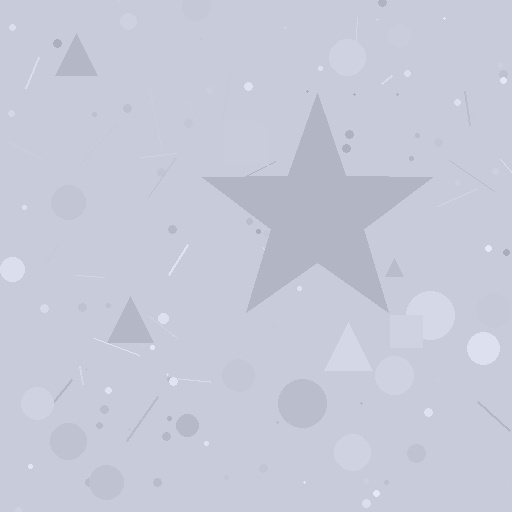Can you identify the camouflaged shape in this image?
The camouflaged shape is a star.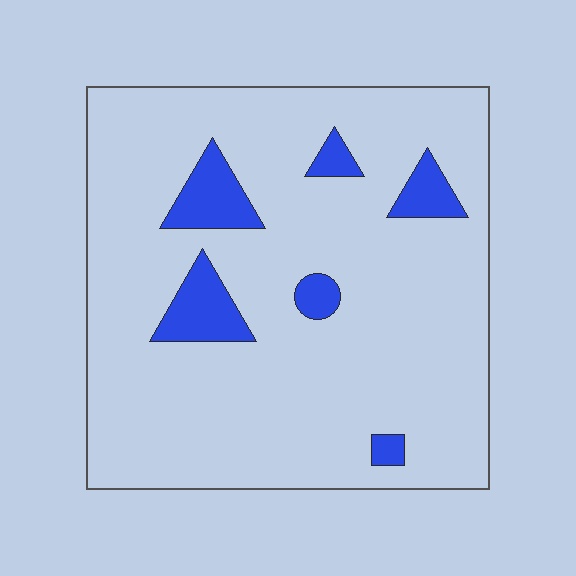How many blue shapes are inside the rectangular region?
6.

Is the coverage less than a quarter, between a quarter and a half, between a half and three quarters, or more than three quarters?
Less than a quarter.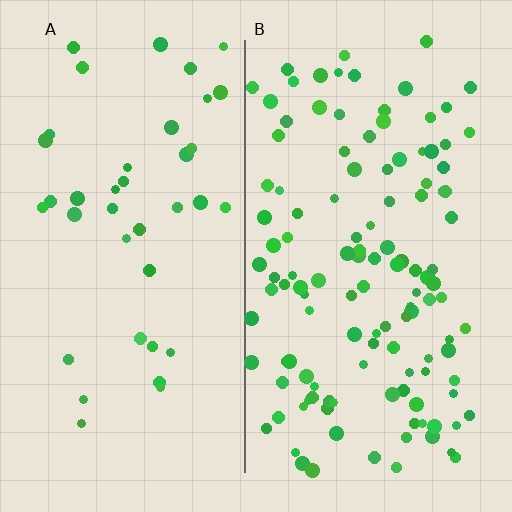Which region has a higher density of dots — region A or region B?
B (the right).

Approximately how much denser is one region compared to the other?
Approximately 3.2× — region B over region A.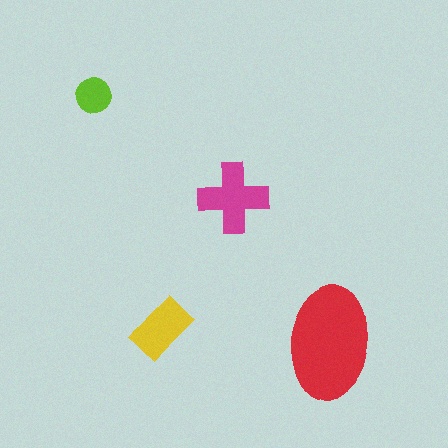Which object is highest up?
The lime circle is topmost.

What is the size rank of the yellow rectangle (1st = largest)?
3rd.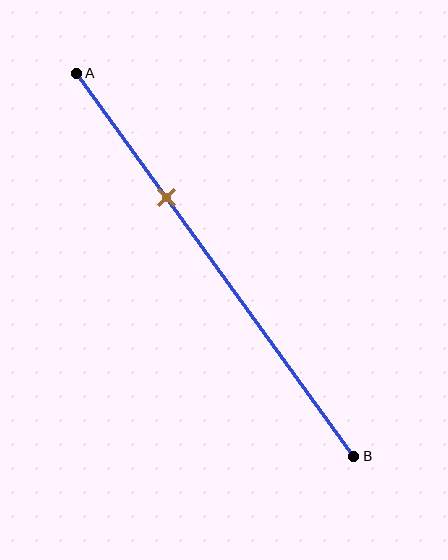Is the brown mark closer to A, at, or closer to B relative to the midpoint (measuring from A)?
The brown mark is closer to point A than the midpoint of segment AB.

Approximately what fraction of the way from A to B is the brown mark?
The brown mark is approximately 30% of the way from A to B.